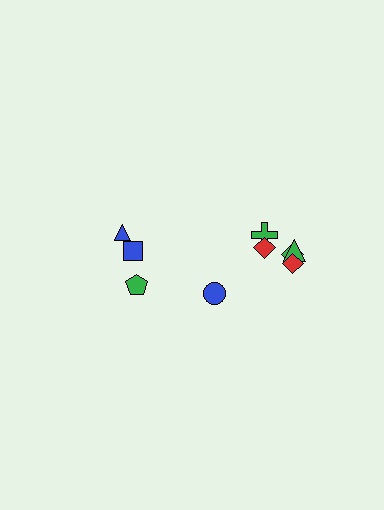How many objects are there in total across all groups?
There are 9 objects.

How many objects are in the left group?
There are 3 objects.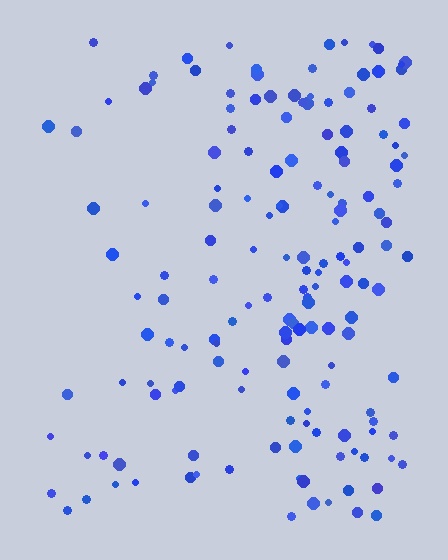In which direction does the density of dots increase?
From left to right, with the right side densest.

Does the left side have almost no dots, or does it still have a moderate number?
Still a moderate number, just noticeably fewer than the right.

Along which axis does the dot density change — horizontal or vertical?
Horizontal.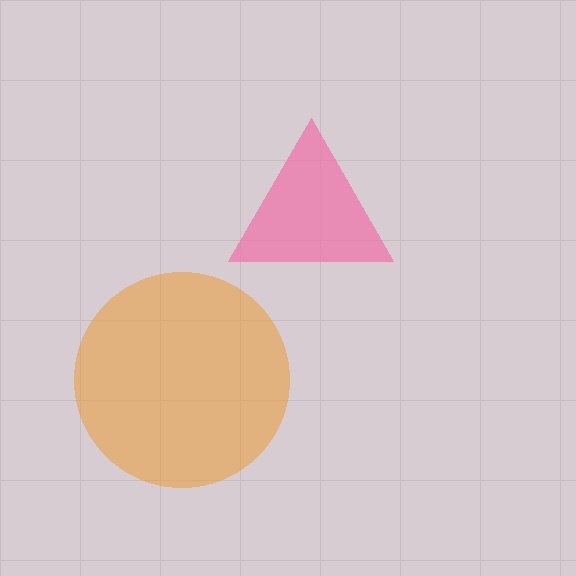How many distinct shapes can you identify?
There are 2 distinct shapes: a pink triangle, an orange circle.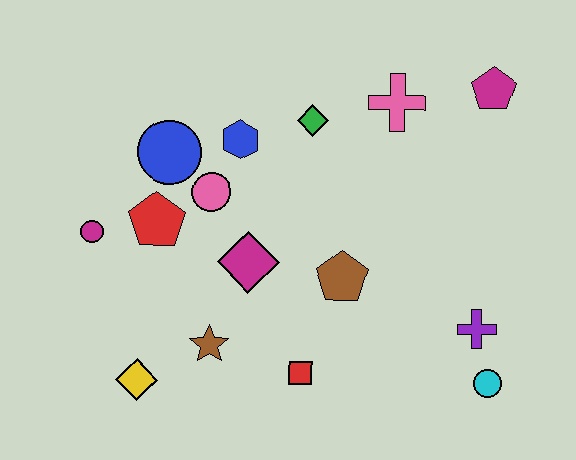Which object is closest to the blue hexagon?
The pink circle is closest to the blue hexagon.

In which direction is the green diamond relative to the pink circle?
The green diamond is to the right of the pink circle.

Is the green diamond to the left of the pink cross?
Yes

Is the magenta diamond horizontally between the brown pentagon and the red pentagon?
Yes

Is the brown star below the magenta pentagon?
Yes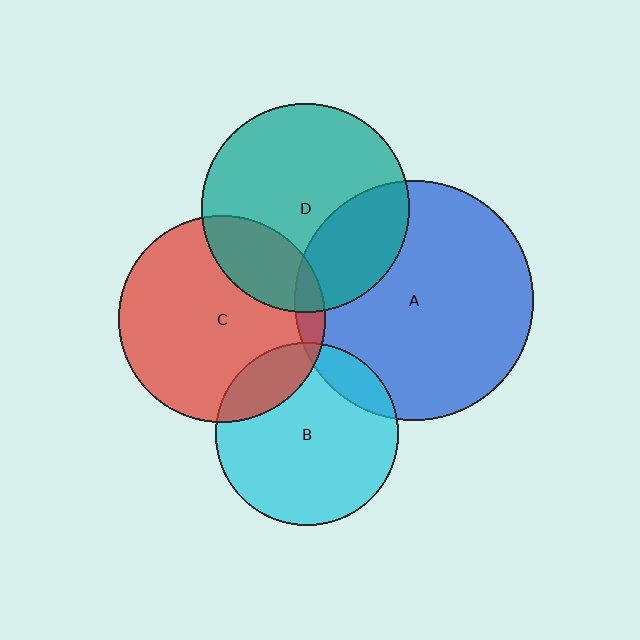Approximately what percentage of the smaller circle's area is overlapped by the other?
Approximately 30%.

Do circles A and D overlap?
Yes.